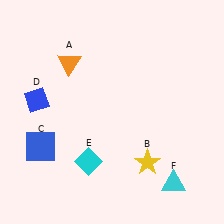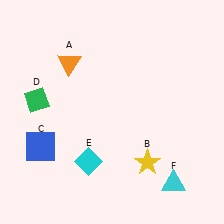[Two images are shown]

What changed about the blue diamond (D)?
In Image 1, D is blue. In Image 2, it changed to green.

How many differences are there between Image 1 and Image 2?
There is 1 difference between the two images.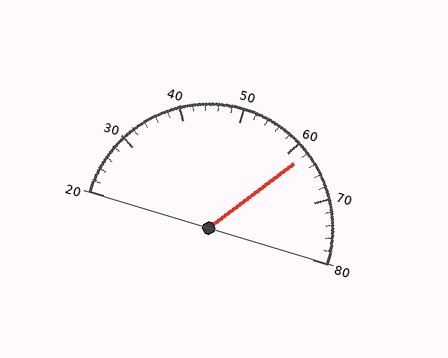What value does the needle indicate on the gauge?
The needle indicates approximately 62.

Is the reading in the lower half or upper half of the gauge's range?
The reading is in the upper half of the range (20 to 80).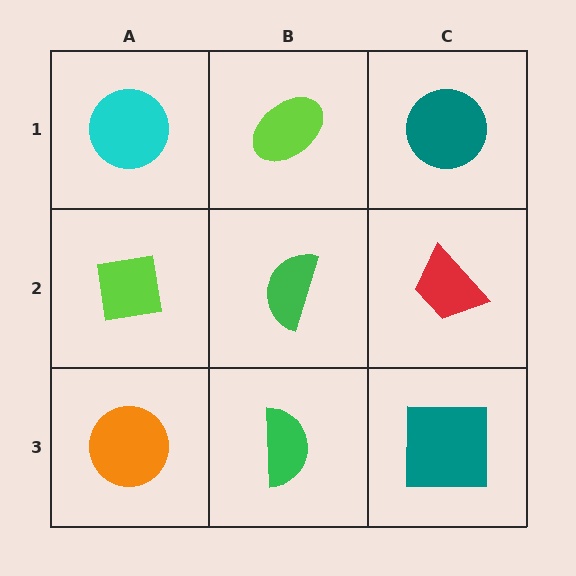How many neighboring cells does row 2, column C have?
3.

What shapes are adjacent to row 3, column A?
A lime square (row 2, column A), a green semicircle (row 3, column B).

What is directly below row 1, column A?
A lime square.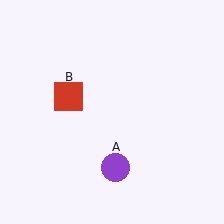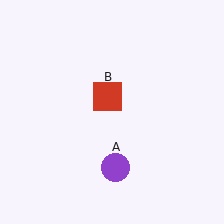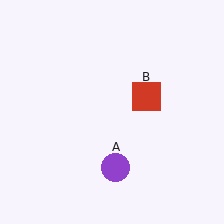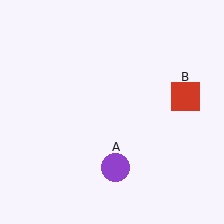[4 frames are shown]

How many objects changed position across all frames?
1 object changed position: red square (object B).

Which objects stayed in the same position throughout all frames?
Purple circle (object A) remained stationary.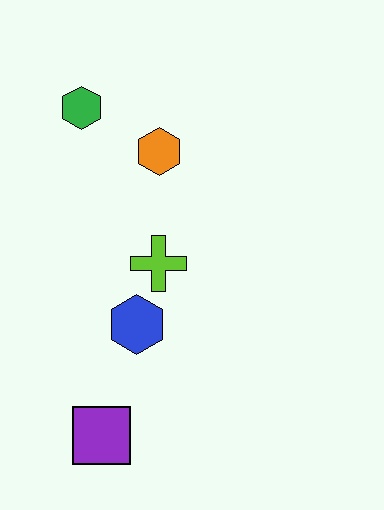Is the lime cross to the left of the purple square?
No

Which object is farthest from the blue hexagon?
The green hexagon is farthest from the blue hexagon.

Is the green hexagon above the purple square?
Yes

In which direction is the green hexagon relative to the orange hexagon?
The green hexagon is to the left of the orange hexagon.